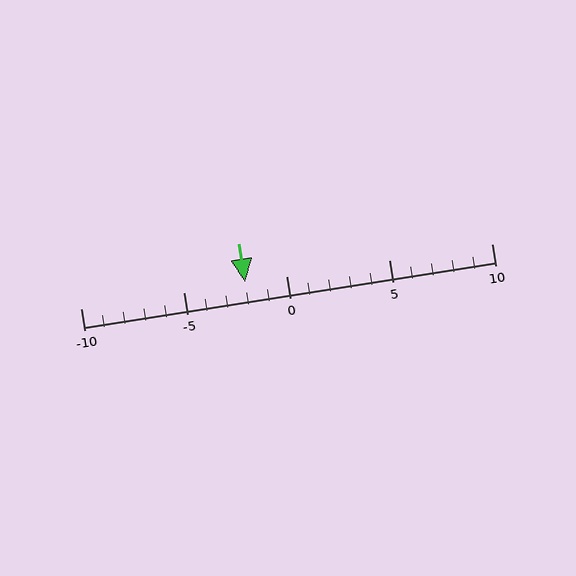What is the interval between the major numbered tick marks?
The major tick marks are spaced 5 units apart.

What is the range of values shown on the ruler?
The ruler shows values from -10 to 10.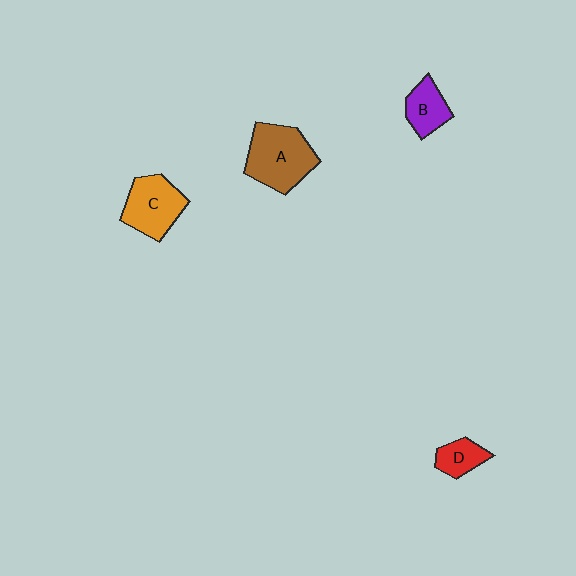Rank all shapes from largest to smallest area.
From largest to smallest: A (brown), C (orange), B (purple), D (red).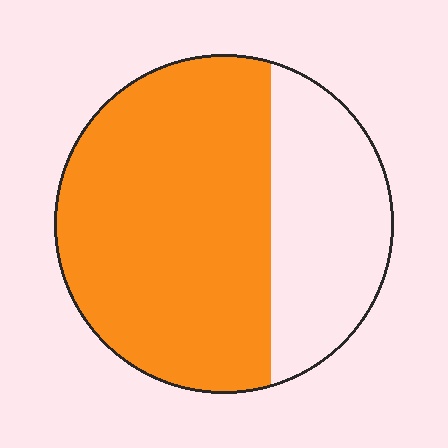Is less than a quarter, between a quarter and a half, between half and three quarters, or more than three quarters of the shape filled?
Between half and three quarters.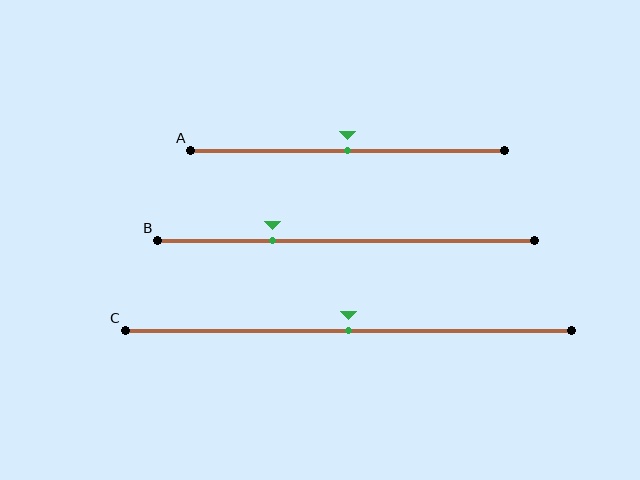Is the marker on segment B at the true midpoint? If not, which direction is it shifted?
No, the marker on segment B is shifted to the left by about 20% of the segment length.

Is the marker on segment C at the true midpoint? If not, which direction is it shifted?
Yes, the marker on segment C is at the true midpoint.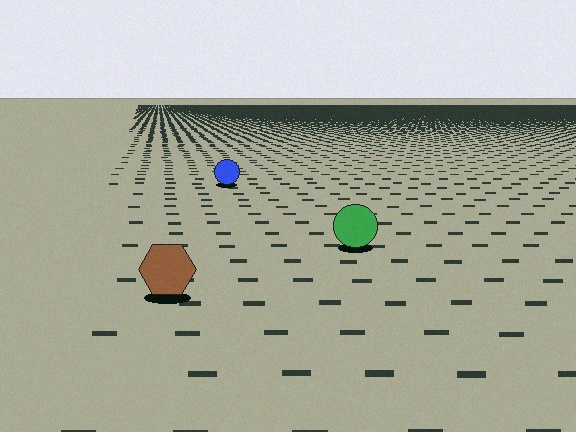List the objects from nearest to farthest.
From nearest to farthest: the brown hexagon, the green circle, the blue circle.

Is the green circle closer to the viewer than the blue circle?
Yes. The green circle is closer — you can tell from the texture gradient: the ground texture is coarser near it.